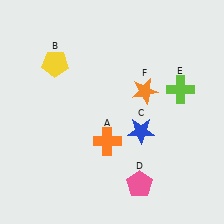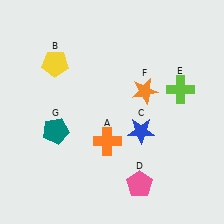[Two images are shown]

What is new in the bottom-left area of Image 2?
A teal pentagon (G) was added in the bottom-left area of Image 2.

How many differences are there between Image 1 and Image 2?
There is 1 difference between the two images.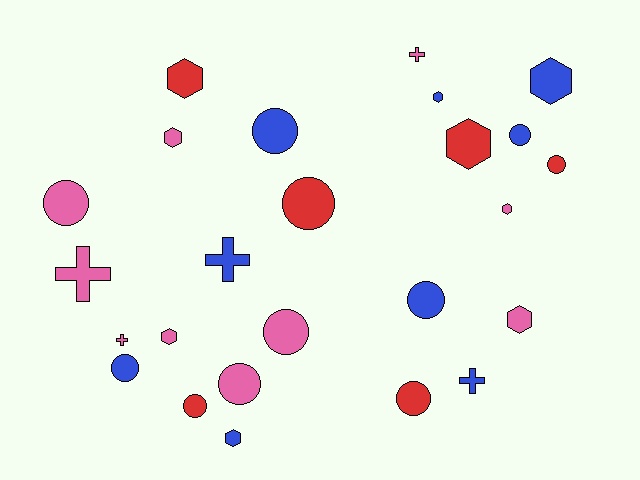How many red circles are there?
There are 4 red circles.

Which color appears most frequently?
Pink, with 10 objects.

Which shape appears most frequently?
Circle, with 11 objects.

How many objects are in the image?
There are 25 objects.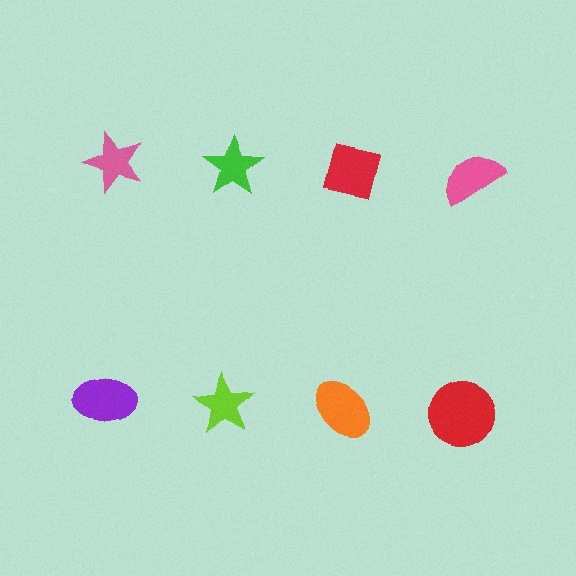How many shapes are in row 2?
4 shapes.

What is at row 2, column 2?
A lime star.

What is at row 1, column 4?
A pink semicircle.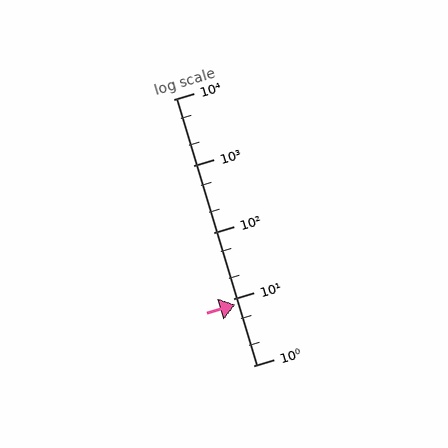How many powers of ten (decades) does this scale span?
The scale spans 4 decades, from 1 to 10000.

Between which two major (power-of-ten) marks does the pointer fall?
The pointer is between 1 and 10.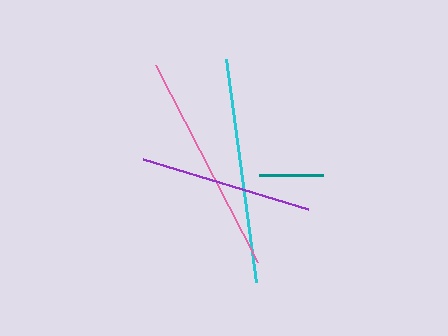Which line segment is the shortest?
The teal line is the shortest at approximately 64 pixels.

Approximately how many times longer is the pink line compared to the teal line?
The pink line is approximately 3.5 times the length of the teal line.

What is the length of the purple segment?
The purple segment is approximately 172 pixels long.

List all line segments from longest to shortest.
From longest to shortest: cyan, pink, purple, teal.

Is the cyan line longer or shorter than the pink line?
The cyan line is longer than the pink line.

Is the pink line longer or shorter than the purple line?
The pink line is longer than the purple line.